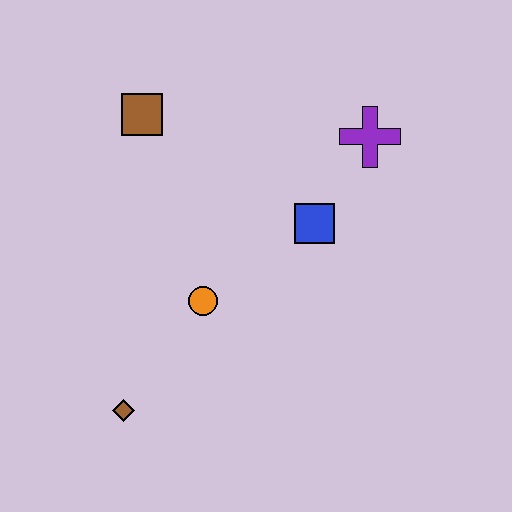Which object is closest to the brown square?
The orange circle is closest to the brown square.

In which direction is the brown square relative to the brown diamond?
The brown square is above the brown diamond.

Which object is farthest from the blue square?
The brown diamond is farthest from the blue square.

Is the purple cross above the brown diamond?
Yes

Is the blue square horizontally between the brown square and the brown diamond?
No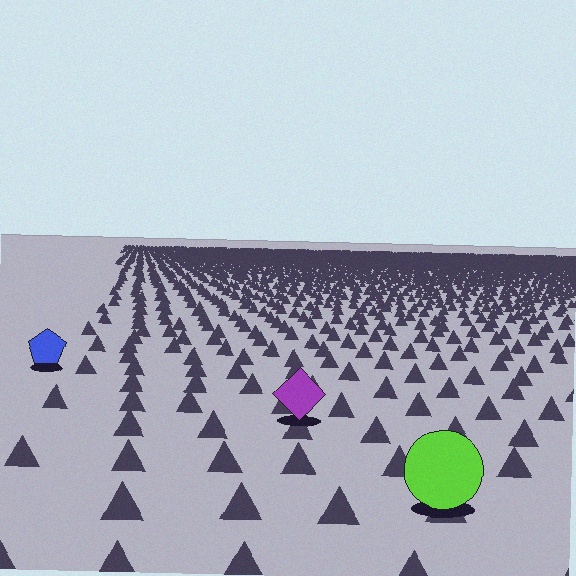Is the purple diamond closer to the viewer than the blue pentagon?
Yes. The purple diamond is closer — you can tell from the texture gradient: the ground texture is coarser near it.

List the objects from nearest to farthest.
From nearest to farthest: the lime circle, the purple diamond, the blue pentagon.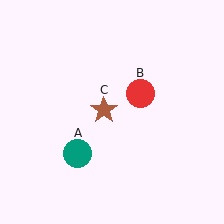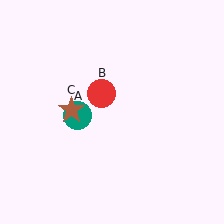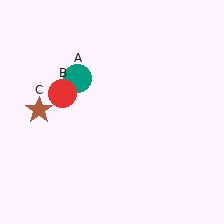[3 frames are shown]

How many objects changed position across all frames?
3 objects changed position: teal circle (object A), red circle (object B), brown star (object C).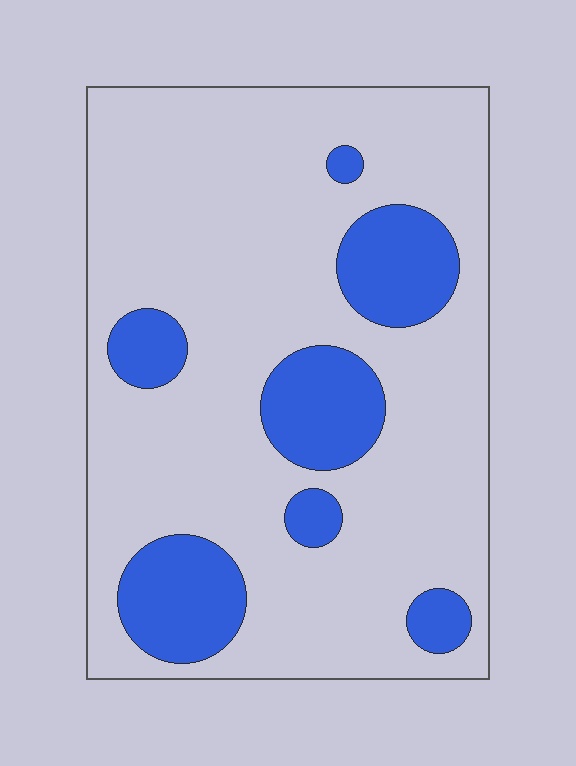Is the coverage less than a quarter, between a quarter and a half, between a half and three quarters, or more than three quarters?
Less than a quarter.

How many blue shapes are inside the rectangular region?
7.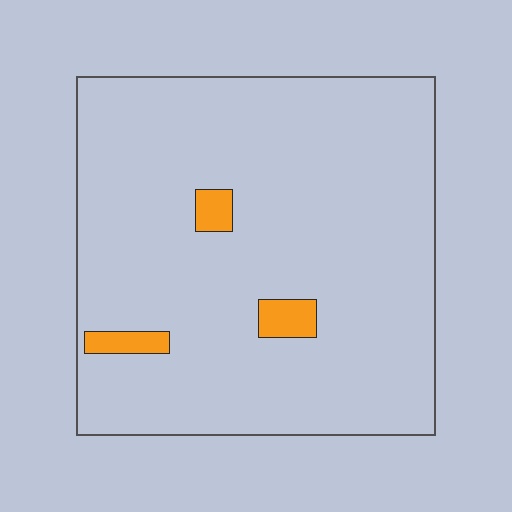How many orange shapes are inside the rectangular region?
3.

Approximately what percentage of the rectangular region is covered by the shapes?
Approximately 5%.